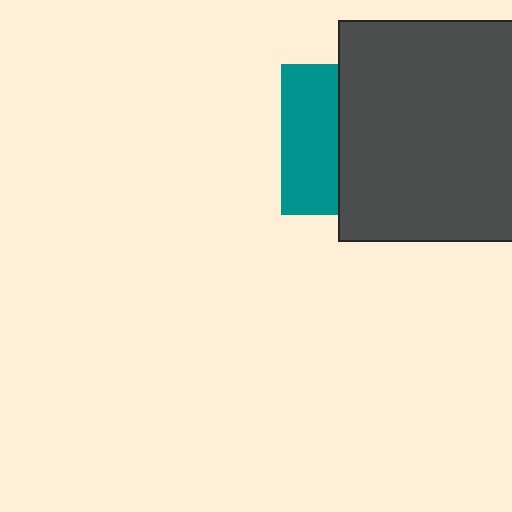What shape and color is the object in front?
The object in front is a dark gray square.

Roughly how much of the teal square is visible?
A small part of it is visible (roughly 37%).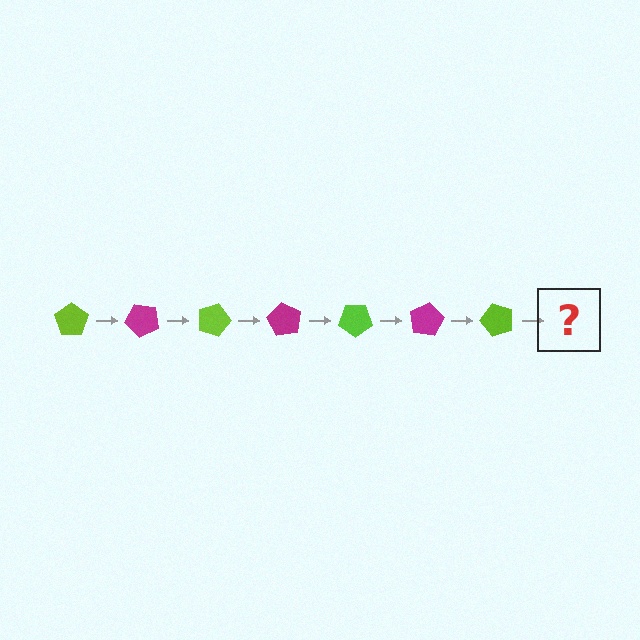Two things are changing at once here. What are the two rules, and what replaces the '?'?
The two rules are that it rotates 45 degrees each step and the color cycles through lime and magenta. The '?' should be a magenta pentagon, rotated 315 degrees from the start.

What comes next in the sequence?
The next element should be a magenta pentagon, rotated 315 degrees from the start.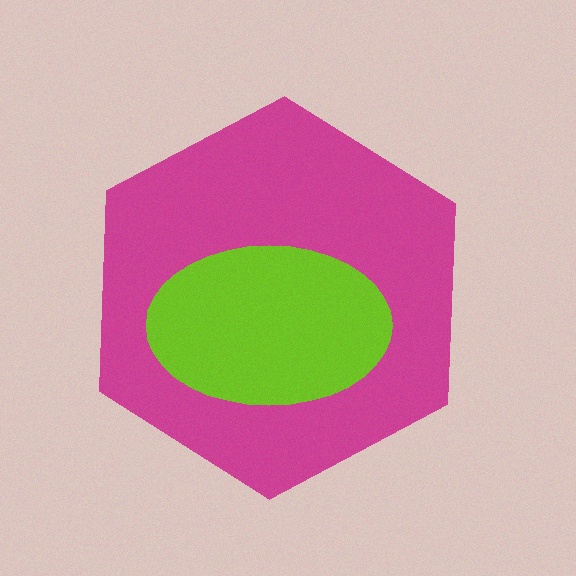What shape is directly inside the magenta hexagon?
The lime ellipse.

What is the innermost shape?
The lime ellipse.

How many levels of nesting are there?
2.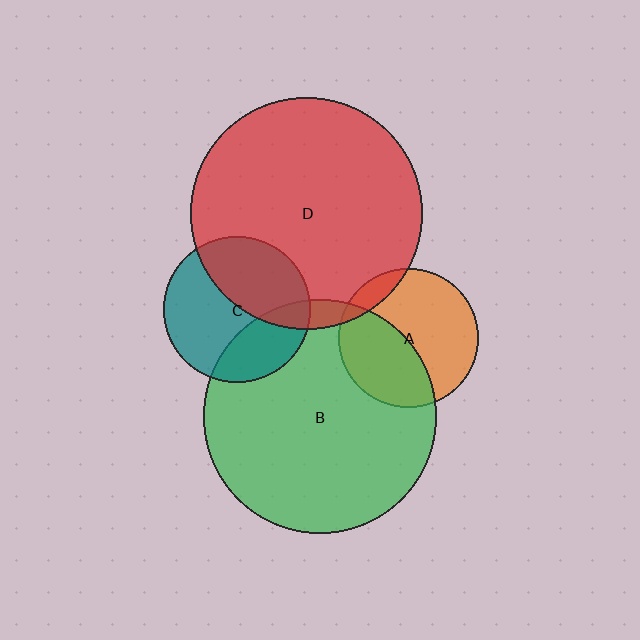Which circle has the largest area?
Circle B (green).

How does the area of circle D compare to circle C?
Approximately 2.5 times.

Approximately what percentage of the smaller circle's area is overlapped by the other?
Approximately 40%.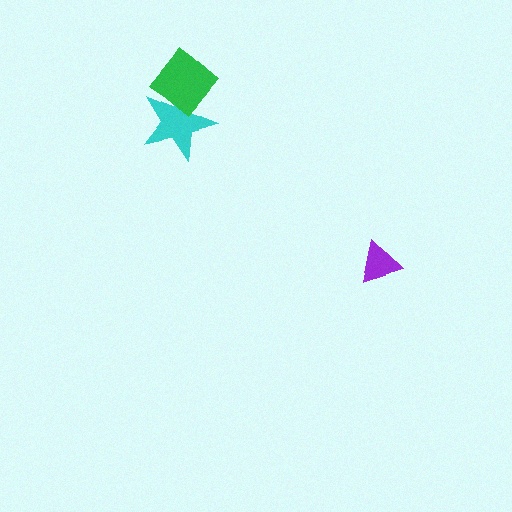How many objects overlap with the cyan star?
1 object overlaps with the cyan star.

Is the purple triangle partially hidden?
No, no other shape covers it.